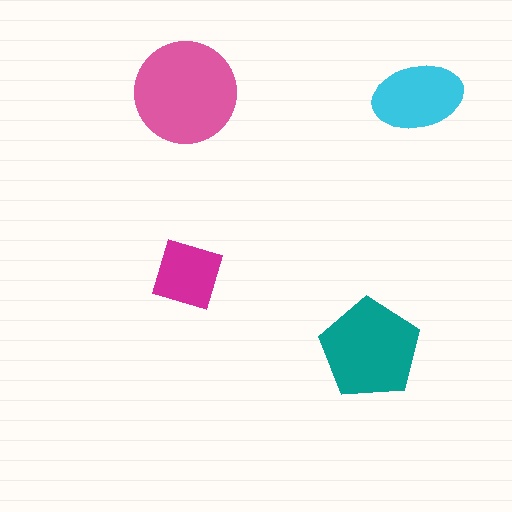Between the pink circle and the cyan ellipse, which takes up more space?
The pink circle.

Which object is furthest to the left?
The pink circle is leftmost.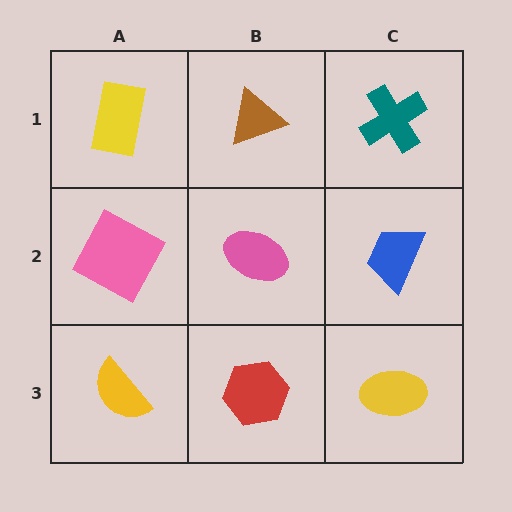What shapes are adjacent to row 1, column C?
A blue trapezoid (row 2, column C), a brown triangle (row 1, column B).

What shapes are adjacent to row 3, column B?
A pink ellipse (row 2, column B), a yellow semicircle (row 3, column A), a yellow ellipse (row 3, column C).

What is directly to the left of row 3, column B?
A yellow semicircle.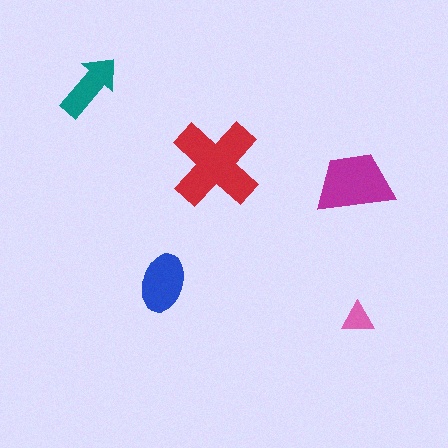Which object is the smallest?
The pink triangle.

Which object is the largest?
The red cross.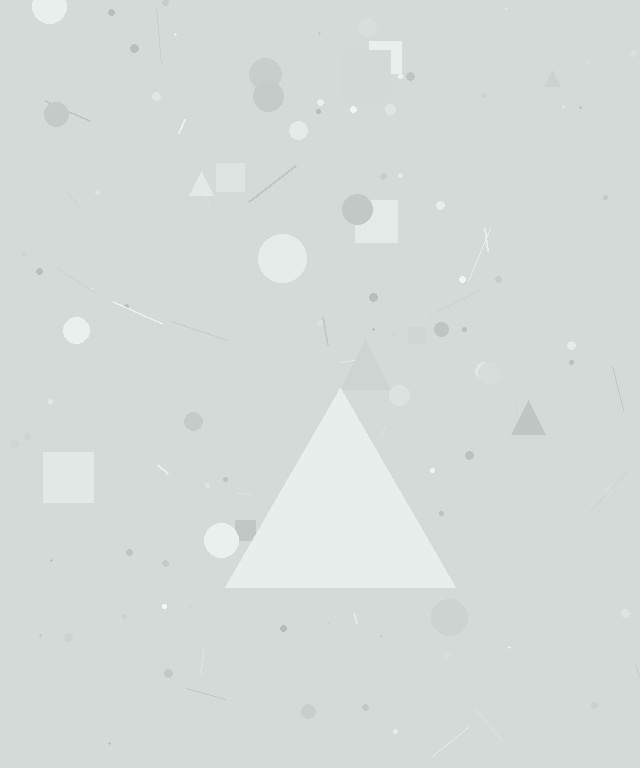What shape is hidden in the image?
A triangle is hidden in the image.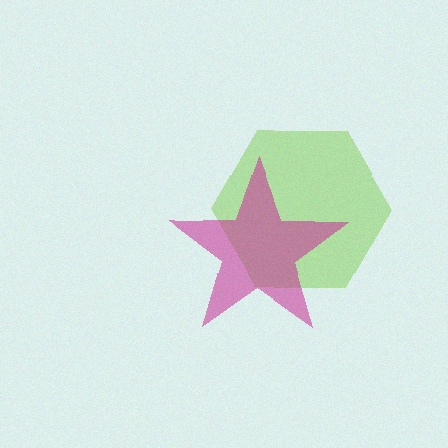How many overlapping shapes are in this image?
There are 2 overlapping shapes in the image.